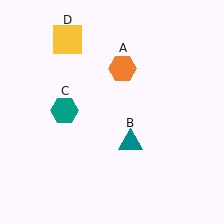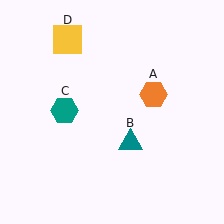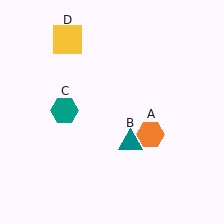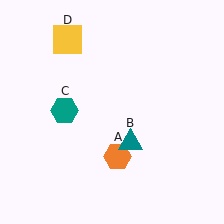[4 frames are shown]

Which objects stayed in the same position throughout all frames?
Teal triangle (object B) and teal hexagon (object C) and yellow square (object D) remained stationary.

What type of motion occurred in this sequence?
The orange hexagon (object A) rotated clockwise around the center of the scene.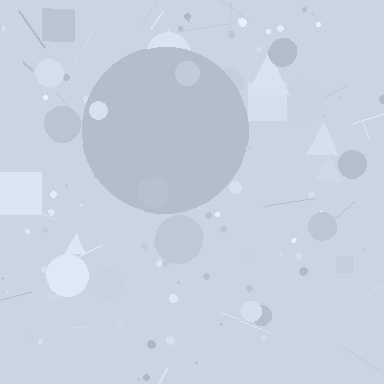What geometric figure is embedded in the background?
A circle is embedded in the background.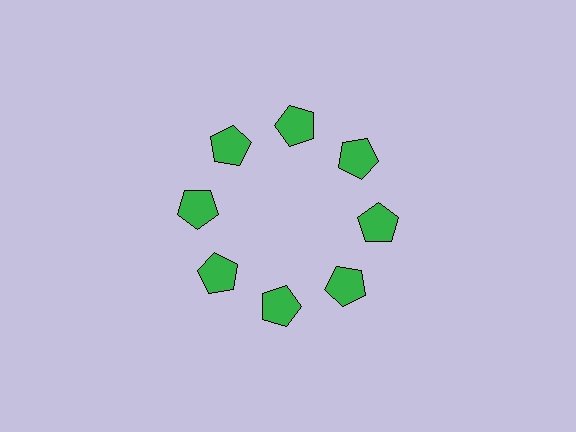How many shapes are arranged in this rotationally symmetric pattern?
There are 8 shapes, arranged in 8 groups of 1.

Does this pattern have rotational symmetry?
Yes, this pattern has 8-fold rotational symmetry. It looks the same after rotating 45 degrees around the center.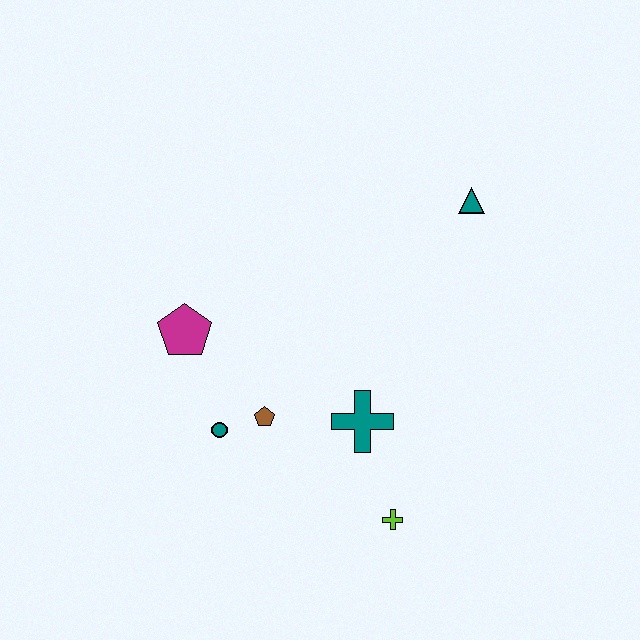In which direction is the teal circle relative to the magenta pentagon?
The teal circle is below the magenta pentagon.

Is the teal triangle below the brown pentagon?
No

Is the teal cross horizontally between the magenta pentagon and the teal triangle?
Yes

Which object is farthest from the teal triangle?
The teal circle is farthest from the teal triangle.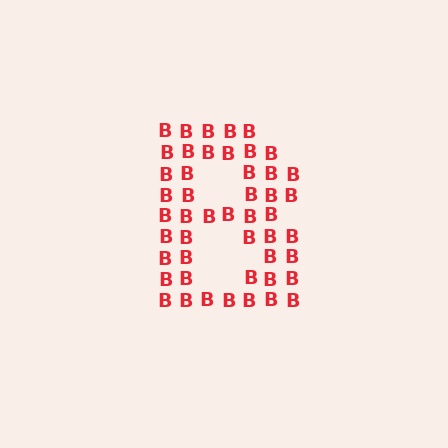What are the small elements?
The small elements are letter B's.